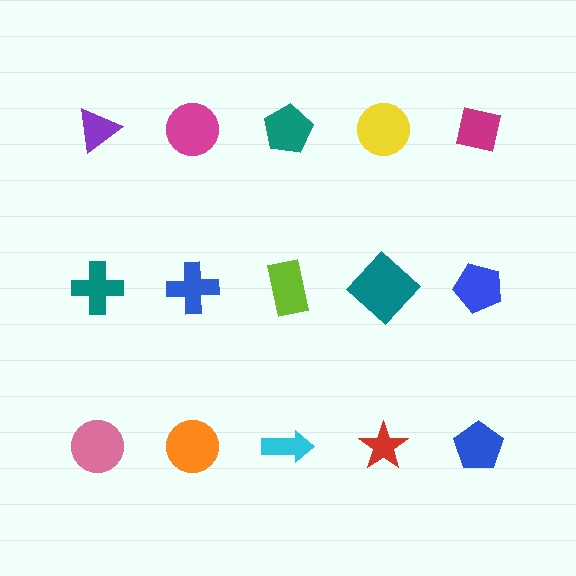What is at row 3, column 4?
A red star.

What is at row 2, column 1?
A teal cross.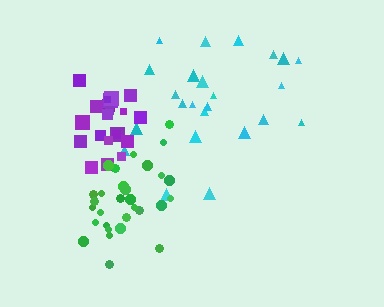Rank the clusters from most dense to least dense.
purple, green, cyan.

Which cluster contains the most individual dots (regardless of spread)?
Green (30).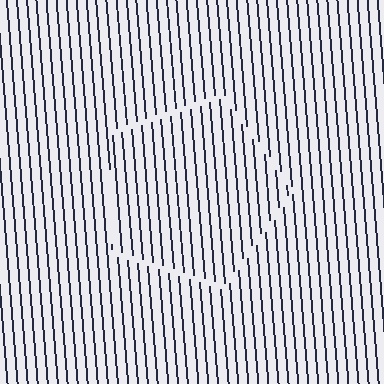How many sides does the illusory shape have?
5 sides — the line-ends trace a pentagon.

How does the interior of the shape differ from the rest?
The interior of the shape contains the same grating, shifted by half a period — the contour is defined by the phase discontinuity where line-ends from the inner and outer gratings abut.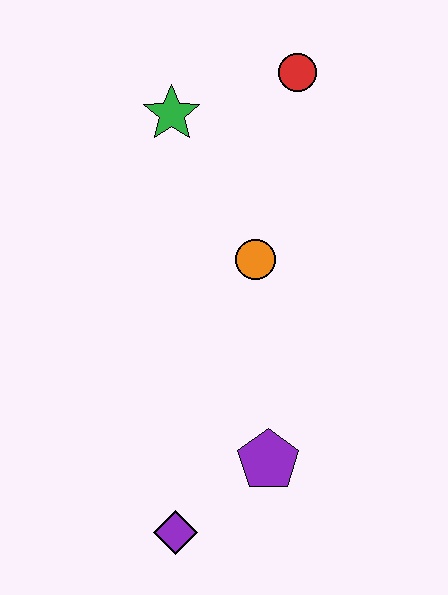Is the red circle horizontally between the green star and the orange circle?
No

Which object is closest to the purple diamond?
The purple pentagon is closest to the purple diamond.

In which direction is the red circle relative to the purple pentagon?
The red circle is above the purple pentagon.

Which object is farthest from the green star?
The purple diamond is farthest from the green star.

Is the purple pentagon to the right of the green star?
Yes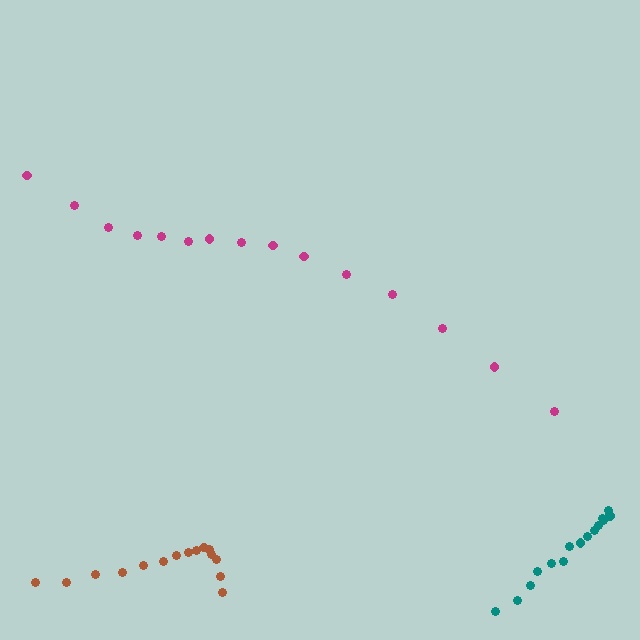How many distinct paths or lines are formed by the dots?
There are 3 distinct paths.